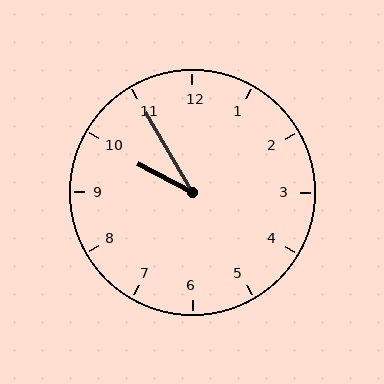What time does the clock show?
9:55.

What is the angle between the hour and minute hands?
Approximately 32 degrees.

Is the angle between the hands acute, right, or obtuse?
It is acute.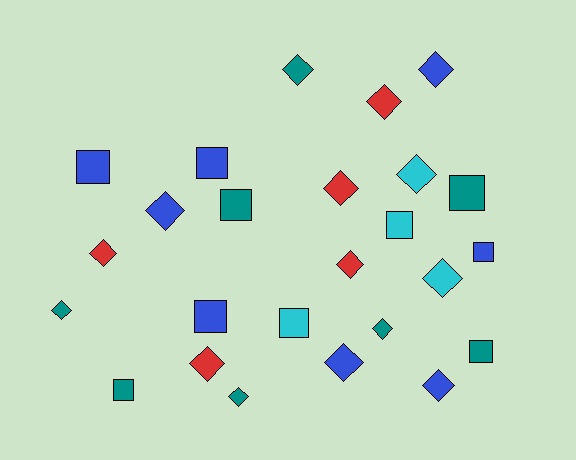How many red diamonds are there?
There are 5 red diamonds.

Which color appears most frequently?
Teal, with 8 objects.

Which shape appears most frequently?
Diamond, with 15 objects.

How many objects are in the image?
There are 25 objects.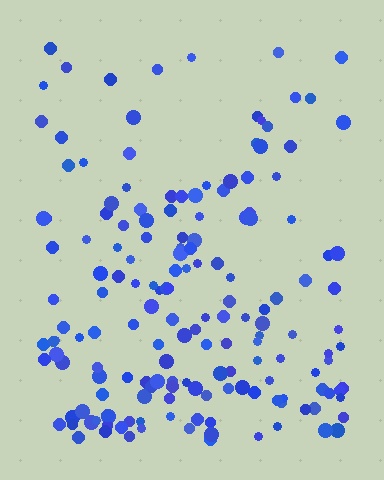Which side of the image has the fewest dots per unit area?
The top.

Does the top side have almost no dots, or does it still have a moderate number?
Still a moderate number, just noticeably fewer than the bottom.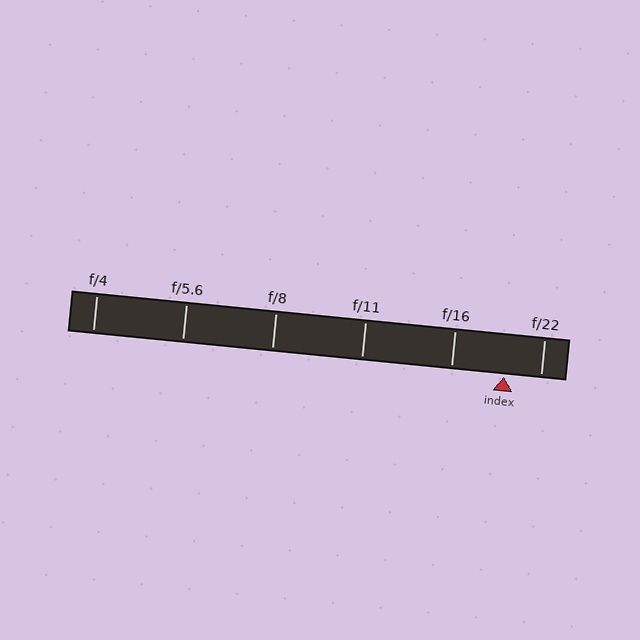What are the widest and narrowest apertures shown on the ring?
The widest aperture shown is f/4 and the narrowest is f/22.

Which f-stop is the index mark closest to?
The index mark is closest to f/22.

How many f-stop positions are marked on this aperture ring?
There are 6 f-stop positions marked.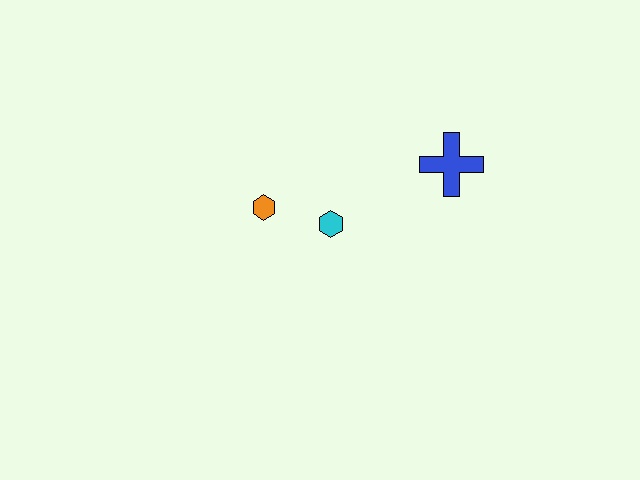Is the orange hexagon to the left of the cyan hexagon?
Yes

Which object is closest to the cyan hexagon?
The orange hexagon is closest to the cyan hexagon.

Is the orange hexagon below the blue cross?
Yes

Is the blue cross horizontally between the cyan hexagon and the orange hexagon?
No